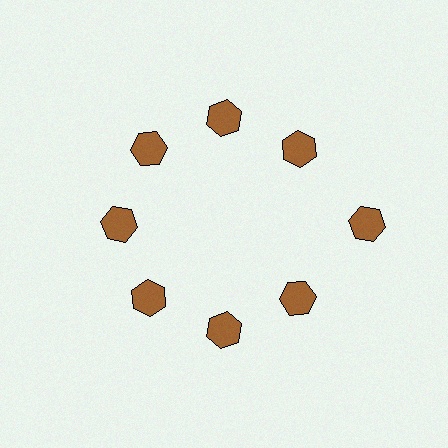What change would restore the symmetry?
The symmetry would be restored by moving it inward, back onto the ring so that all 8 hexagons sit at equal angles and equal distance from the center.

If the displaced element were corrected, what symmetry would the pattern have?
It would have 8-fold rotational symmetry — the pattern would map onto itself every 45 degrees.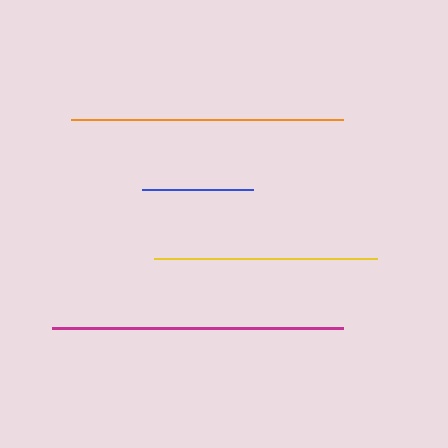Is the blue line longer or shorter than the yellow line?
The yellow line is longer than the blue line.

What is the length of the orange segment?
The orange segment is approximately 272 pixels long.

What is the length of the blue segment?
The blue segment is approximately 112 pixels long.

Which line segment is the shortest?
The blue line is the shortest at approximately 112 pixels.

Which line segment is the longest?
The magenta line is the longest at approximately 291 pixels.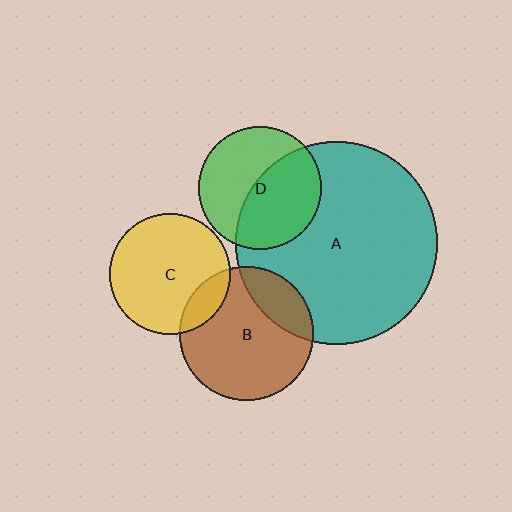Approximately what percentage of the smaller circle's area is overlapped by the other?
Approximately 50%.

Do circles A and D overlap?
Yes.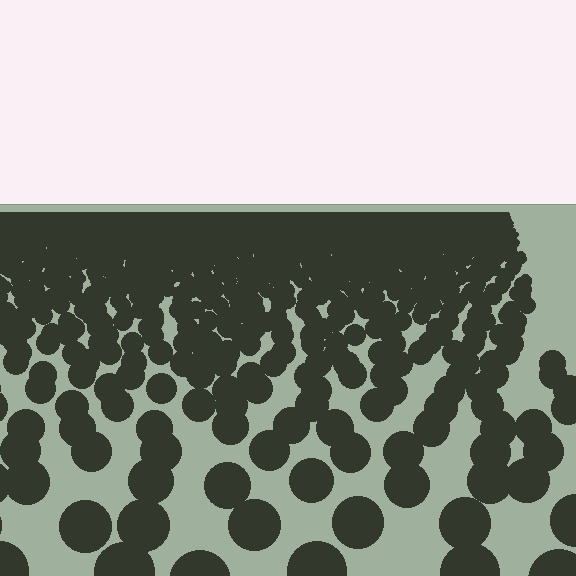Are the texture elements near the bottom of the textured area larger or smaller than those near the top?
Larger. Near the bottom, elements are closer to the viewer and appear at a bigger on-screen size.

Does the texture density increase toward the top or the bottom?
Density increases toward the top.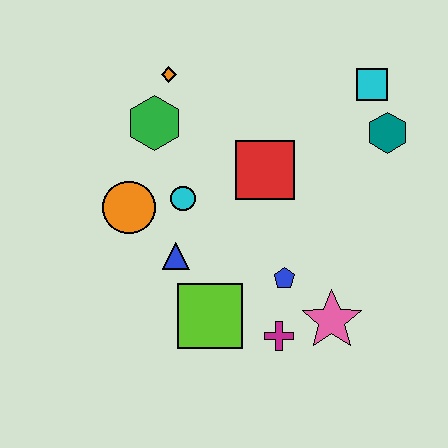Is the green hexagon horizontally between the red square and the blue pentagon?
No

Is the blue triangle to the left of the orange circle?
No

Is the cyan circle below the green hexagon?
Yes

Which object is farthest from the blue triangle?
The cyan square is farthest from the blue triangle.